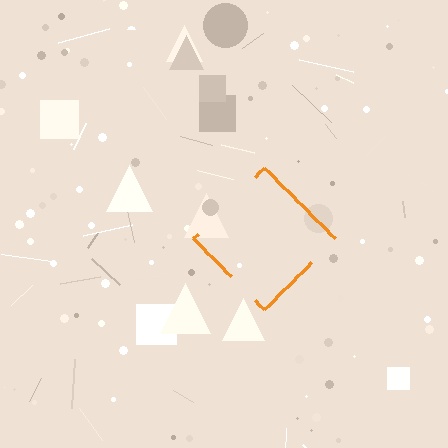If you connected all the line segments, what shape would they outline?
They would outline a diamond.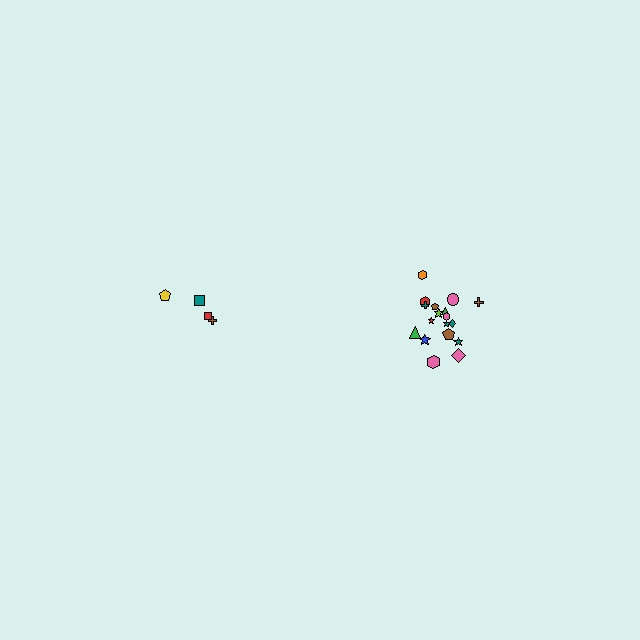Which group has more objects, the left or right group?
The right group.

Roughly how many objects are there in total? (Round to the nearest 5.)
Roughly 20 objects in total.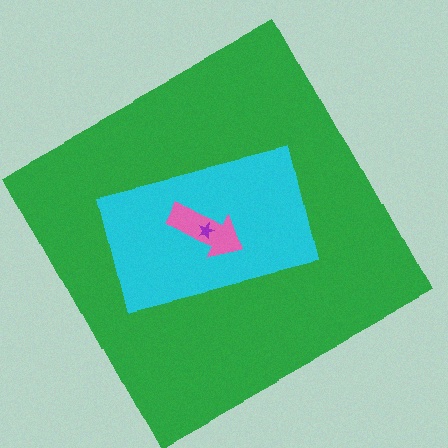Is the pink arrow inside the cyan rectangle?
Yes.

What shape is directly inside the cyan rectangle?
The pink arrow.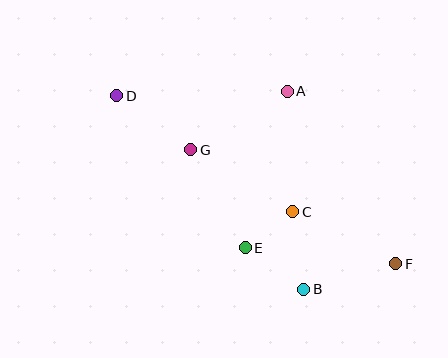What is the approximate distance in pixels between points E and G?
The distance between E and G is approximately 112 pixels.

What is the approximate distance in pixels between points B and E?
The distance between B and E is approximately 71 pixels.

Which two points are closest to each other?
Points C and E are closest to each other.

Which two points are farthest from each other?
Points D and F are farthest from each other.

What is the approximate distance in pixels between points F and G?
The distance between F and G is approximately 235 pixels.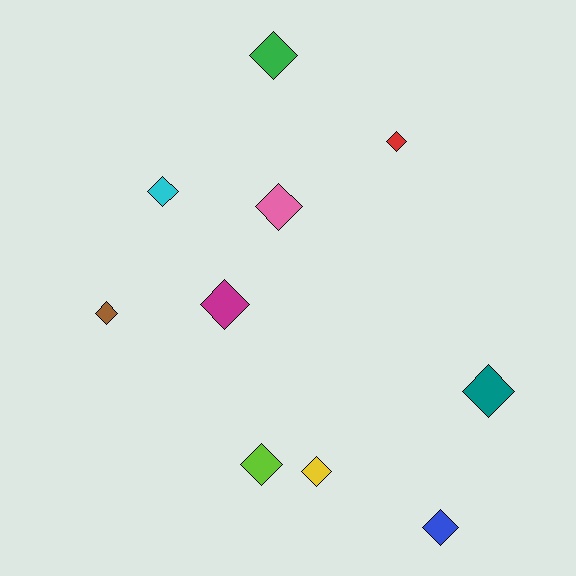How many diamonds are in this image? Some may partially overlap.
There are 10 diamonds.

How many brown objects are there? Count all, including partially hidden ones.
There is 1 brown object.